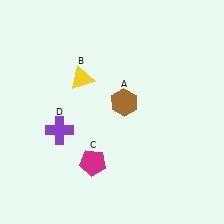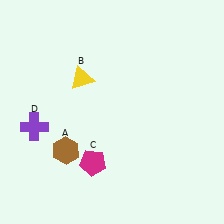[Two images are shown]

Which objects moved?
The objects that moved are: the brown hexagon (A), the purple cross (D).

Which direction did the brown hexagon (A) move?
The brown hexagon (A) moved left.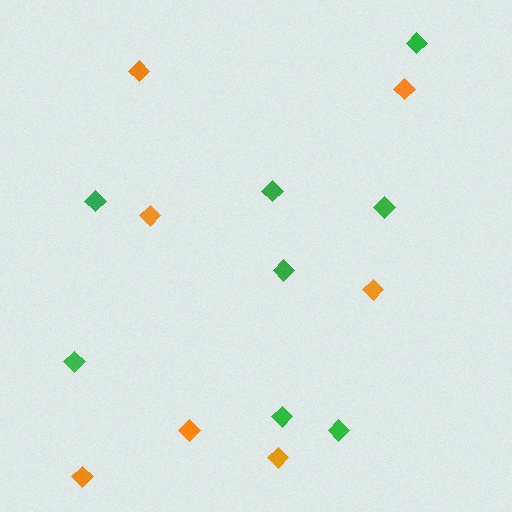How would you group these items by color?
There are 2 groups: one group of orange diamonds (7) and one group of green diamonds (8).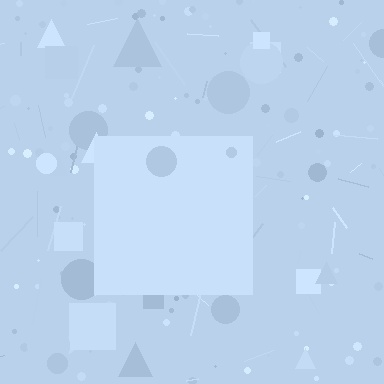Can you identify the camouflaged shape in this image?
The camouflaged shape is a square.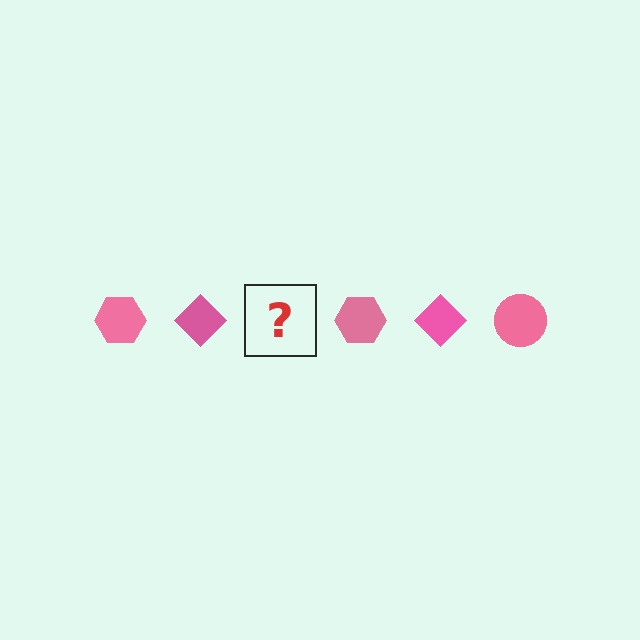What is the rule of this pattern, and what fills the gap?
The rule is that the pattern cycles through hexagon, diamond, circle shapes in pink. The gap should be filled with a pink circle.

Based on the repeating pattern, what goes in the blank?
The blank should be a pink circle.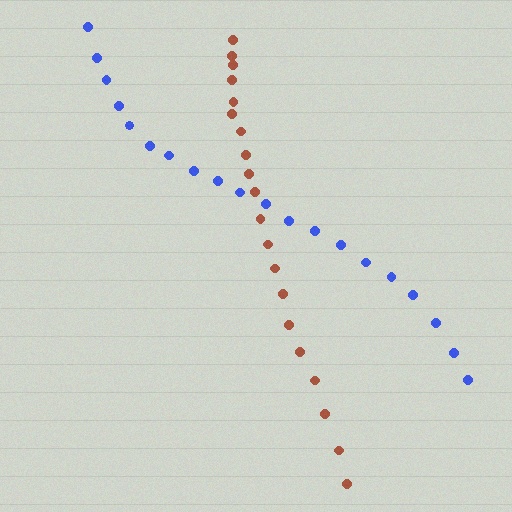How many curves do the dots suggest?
There are 2 distinct paths.